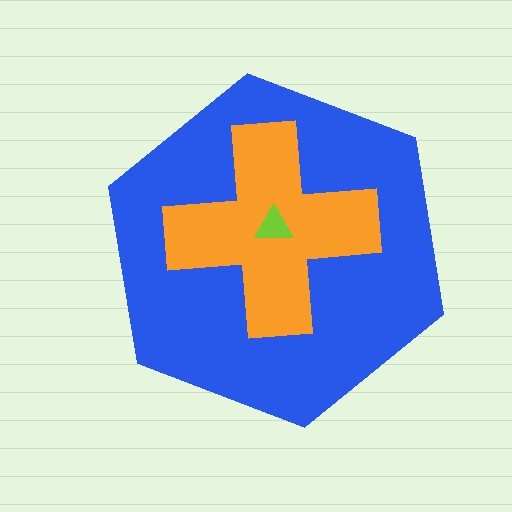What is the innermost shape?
The lime triangle.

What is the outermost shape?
The blue hexagon.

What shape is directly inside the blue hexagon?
The orange cross.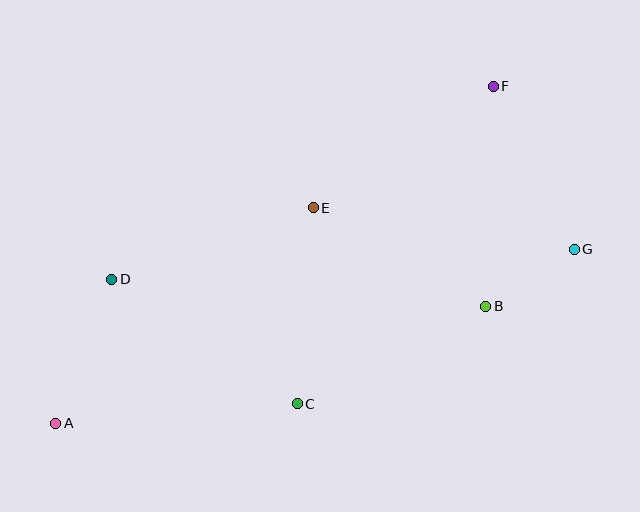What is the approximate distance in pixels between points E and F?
The distance between E and F is approximately 217 pixels.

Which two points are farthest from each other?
Points A and F are farthest from each other.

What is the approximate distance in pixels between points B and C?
The distance between B and C is approximately 212 pixels.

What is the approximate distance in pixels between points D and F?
The distance between D and F is approximately 427 pixels.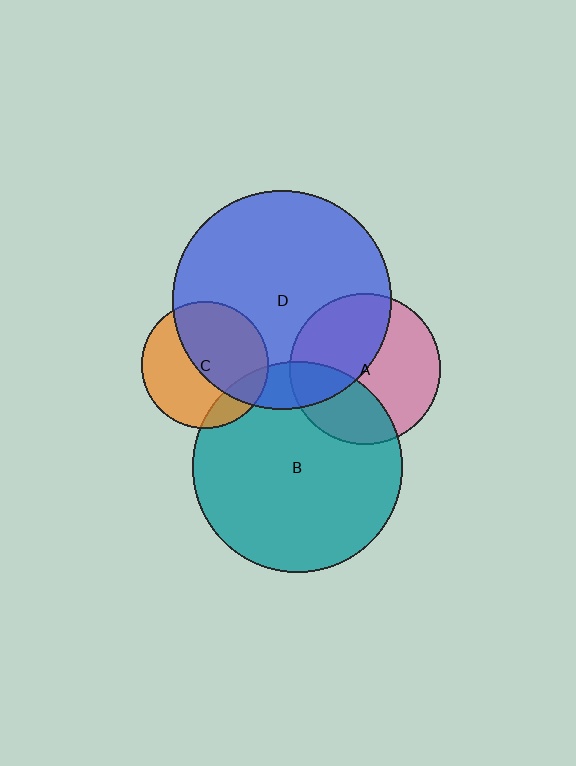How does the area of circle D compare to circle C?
Approximately 3.0 times.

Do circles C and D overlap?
Yes.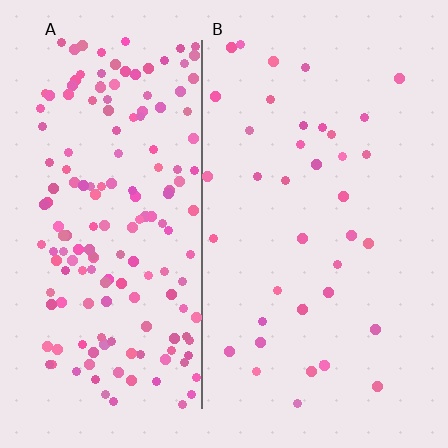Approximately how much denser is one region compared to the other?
Approximately 4.5× — region A over region B.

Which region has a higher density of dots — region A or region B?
A (the left).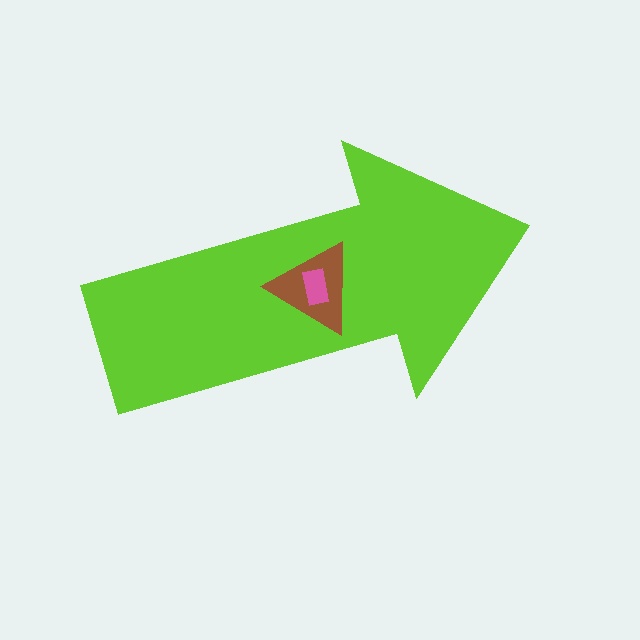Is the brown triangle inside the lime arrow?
Yes.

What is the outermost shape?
The lime arrow.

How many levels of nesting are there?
3.